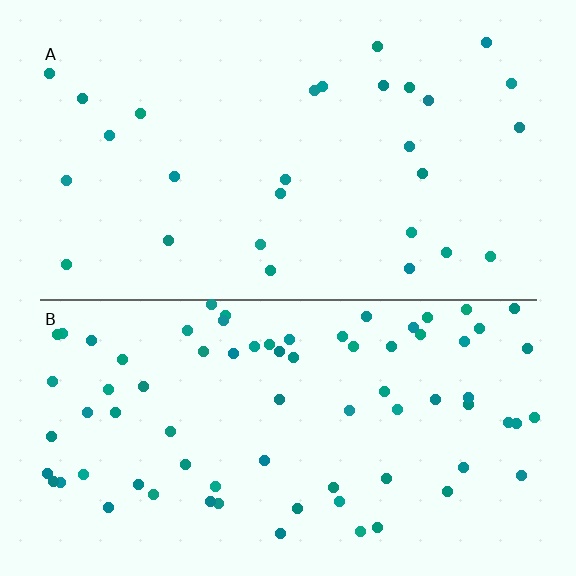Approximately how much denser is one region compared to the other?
Approximately 2.7× — region B over region A.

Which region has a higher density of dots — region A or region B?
B (the bottom).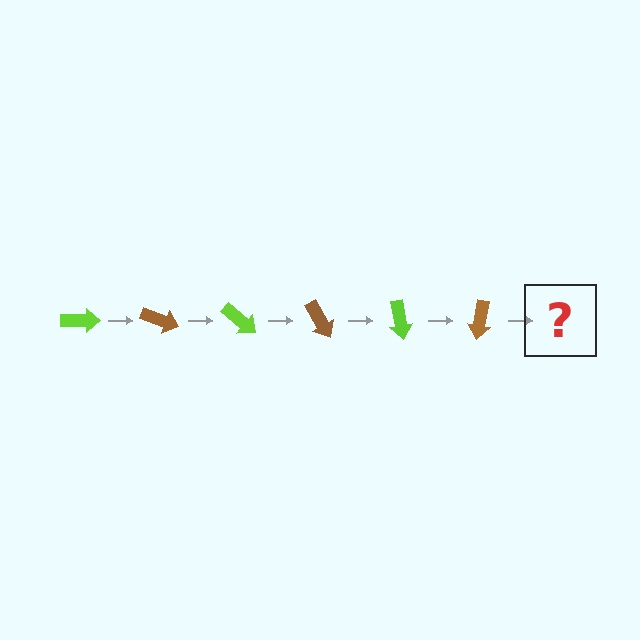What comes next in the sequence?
The next element should be a lime arrow, rotated 120 degrees from the start.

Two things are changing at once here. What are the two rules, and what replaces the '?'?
The two rules are that it rotates 20 degrees each step and the color cycles through lime and brown. The '?' should be a lime arrow, rotated 120 degrees from the start.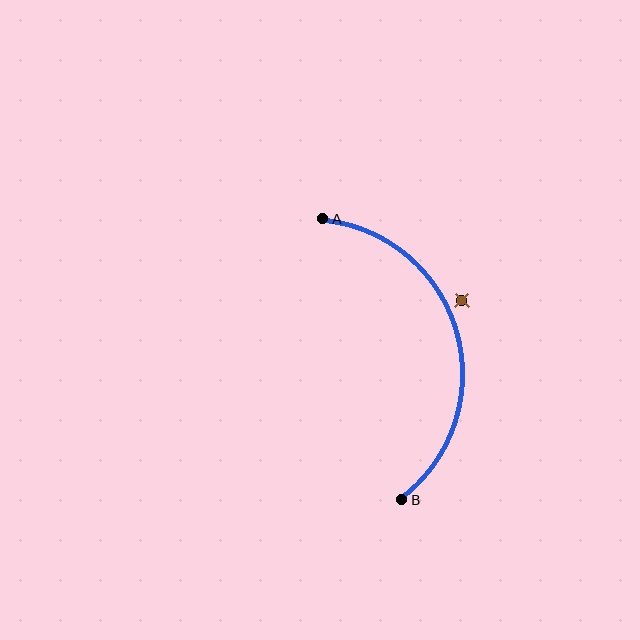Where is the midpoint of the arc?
The arc midpoint is the point on the curve farthest from the straight line joining A and B. It sits to the right of that line.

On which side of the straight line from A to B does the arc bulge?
The arc bulges to the right of the straight line connecting A and B.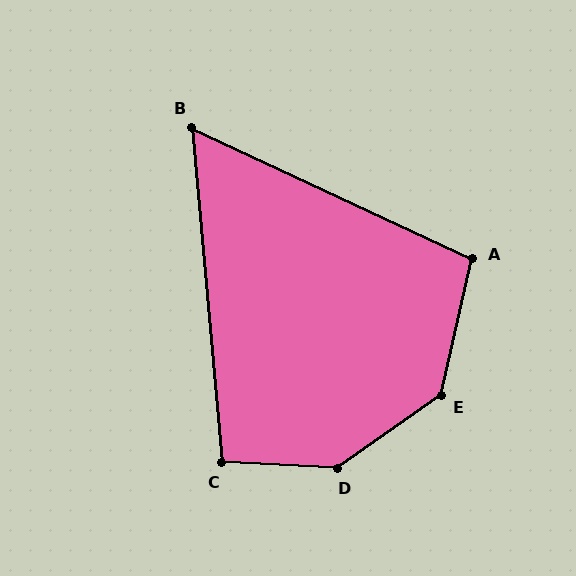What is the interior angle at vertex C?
Approximately 98 degrees (obtuse).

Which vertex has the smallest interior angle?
B, at approximately 60 degrees.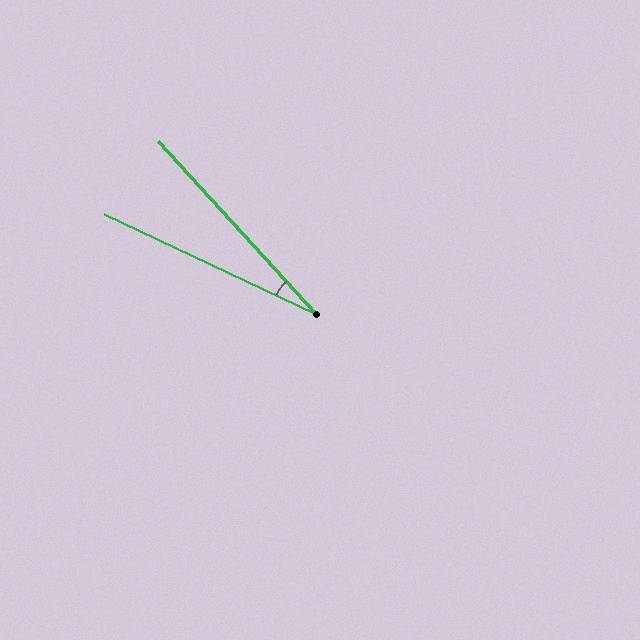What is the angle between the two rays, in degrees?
Approximately 22 degrees.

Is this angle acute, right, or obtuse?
It is acute.